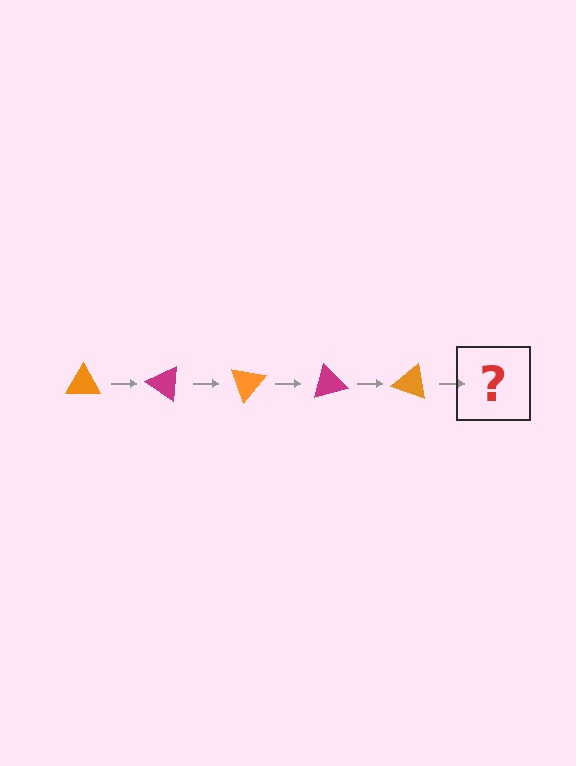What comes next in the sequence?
The next element should be a magenta triangle, rotated 175 degrees from the start.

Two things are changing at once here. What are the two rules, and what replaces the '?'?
The two rules are that it rotates 35 degrees each step and the color cycles through orange and magenta. The '?' should be a magenta triangle, rotated 175 degrees from the start.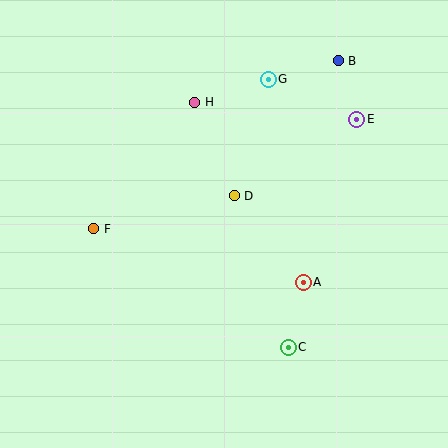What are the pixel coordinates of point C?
Point C is at (288, 347).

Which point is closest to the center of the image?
Point D at (234, 196) is closest to the center.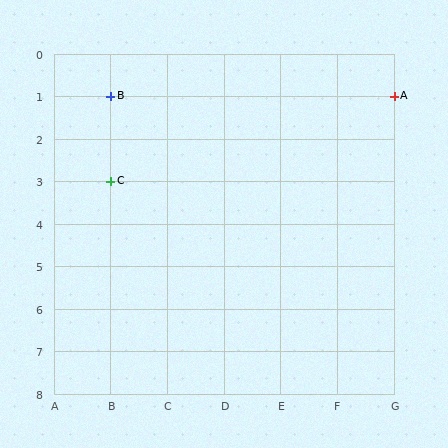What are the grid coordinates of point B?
Point B is at grid coordinates (B, 1).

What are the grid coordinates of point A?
Point A is at grid coordinates (G, 1).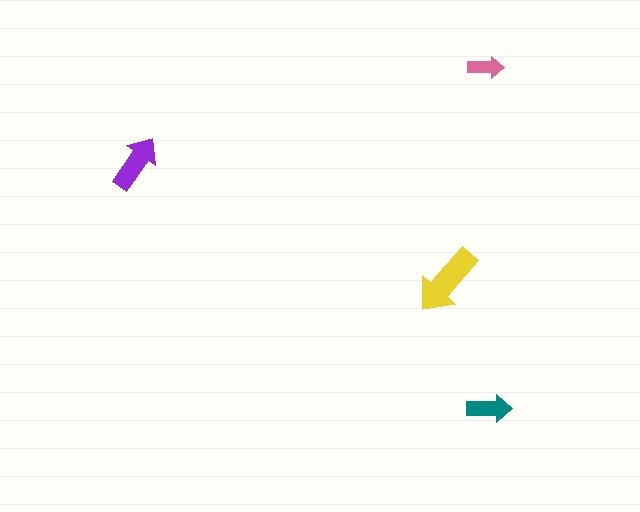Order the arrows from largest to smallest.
the yellow one, the purple one, the teal one, the pink one.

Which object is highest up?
The pink arrow is topmost.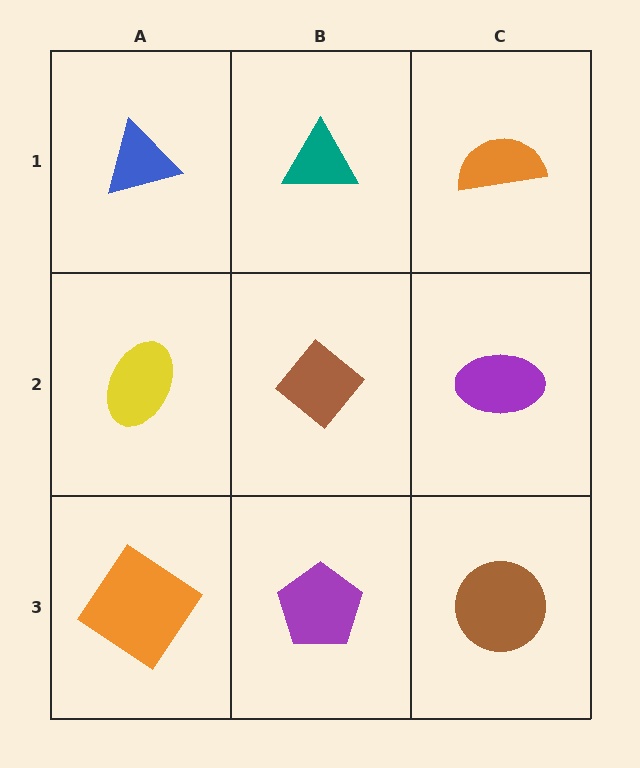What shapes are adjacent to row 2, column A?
A blue triangle (row 1, column A), an orange diamond (row 3, column A), a brown diamond (row 2, column B).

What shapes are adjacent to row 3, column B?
A brown diamond (row 2, column B), an orange diamond (row 3, column A), a brown circle (row 3, column C).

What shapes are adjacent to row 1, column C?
A purple ellipse (row 2, column C), a teal triangle (row 1, column B).